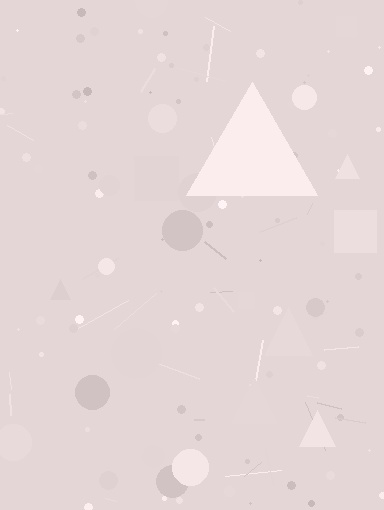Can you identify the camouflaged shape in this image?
The camouflaged shape is a triangle.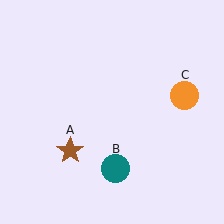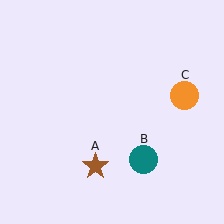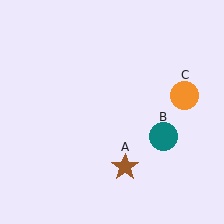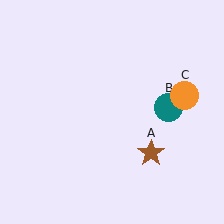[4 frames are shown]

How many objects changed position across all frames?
2 objects changed position: brown star (object A), teal circle (object B).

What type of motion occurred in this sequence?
The brown star (object A), teal circle (object B) rotated counterclockwise around the center of the scene.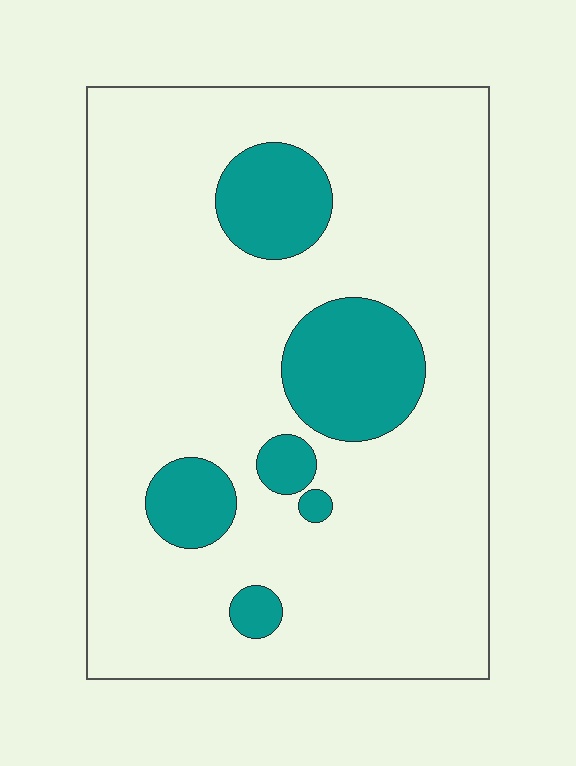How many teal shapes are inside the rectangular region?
6.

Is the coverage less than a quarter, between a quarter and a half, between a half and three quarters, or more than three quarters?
Less than a quarter.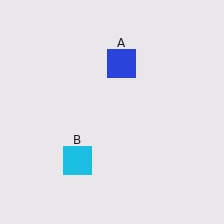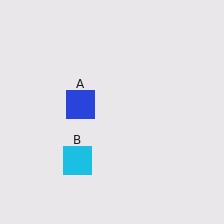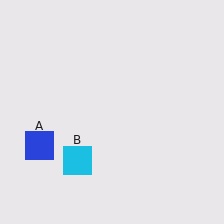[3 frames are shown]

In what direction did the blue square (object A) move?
The blue square (object A) moved down and to the left.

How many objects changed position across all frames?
1 object changed position: blue square (object A).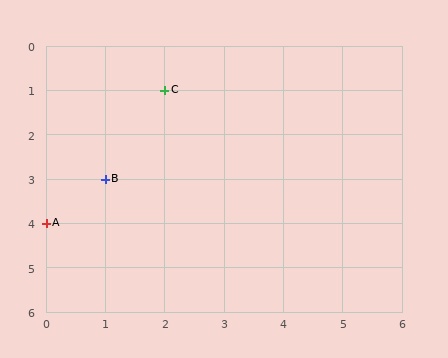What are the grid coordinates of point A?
Point A is at grid coordinates (0, 4).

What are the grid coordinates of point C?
Point C is at grid coordinates (2, 1).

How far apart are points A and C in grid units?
Points A and C are 2 columns and 3 rows apart (about 3.6 grid units diagonally).